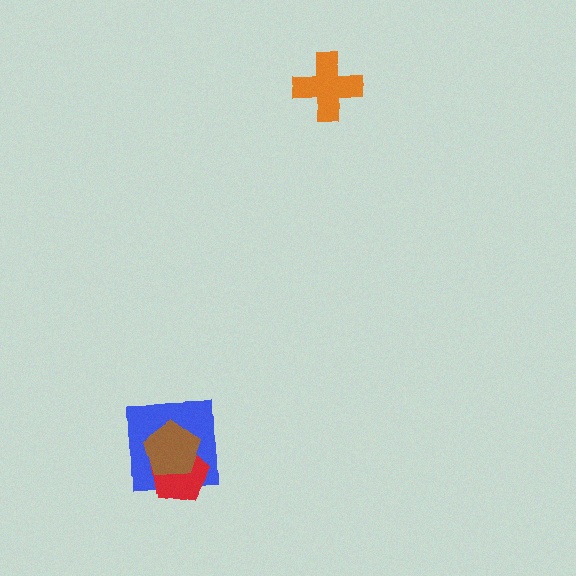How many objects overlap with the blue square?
2 objects overlap with the blue square.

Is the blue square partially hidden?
Yes, it is partially covered by another shape.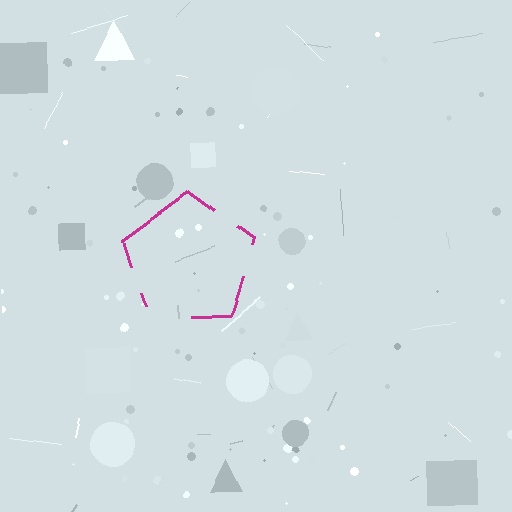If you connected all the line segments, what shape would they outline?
They would outline a pentagon.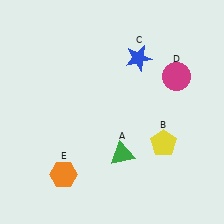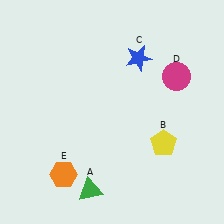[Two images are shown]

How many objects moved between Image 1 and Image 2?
1 object moved between the two images.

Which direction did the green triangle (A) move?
The green triangle (A) moved down.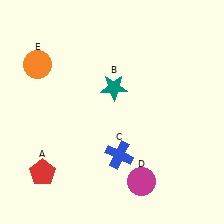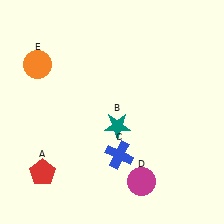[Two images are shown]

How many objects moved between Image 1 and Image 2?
1 object moved between the two images.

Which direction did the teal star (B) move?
The teal star (B) moved down.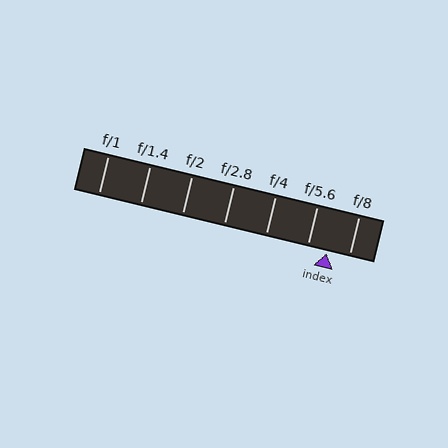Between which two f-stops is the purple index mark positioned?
The index mark is between f/5.6 and f/8.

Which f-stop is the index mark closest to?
The index mark is closest to f/5.6.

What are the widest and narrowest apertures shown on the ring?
The widest aperture shown is f/1 and the narrowest is f/8.